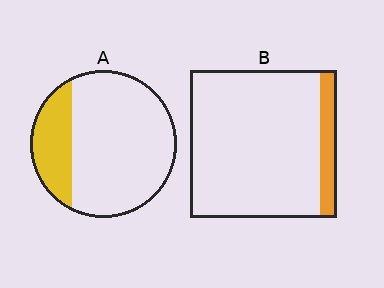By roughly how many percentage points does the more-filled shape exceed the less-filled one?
By roughly 10 percentage points (A over B).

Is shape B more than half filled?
No.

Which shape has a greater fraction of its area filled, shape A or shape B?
Shape A.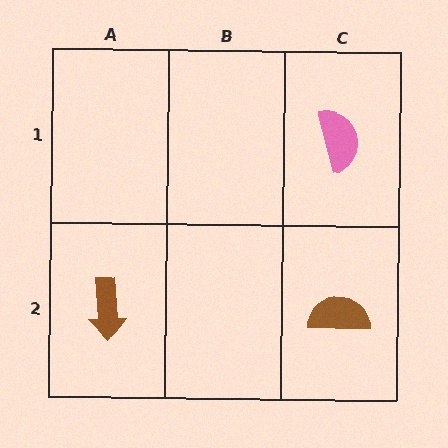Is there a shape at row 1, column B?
No, that cell is empty.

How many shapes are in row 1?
1 shape.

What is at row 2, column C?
A brown semicircle.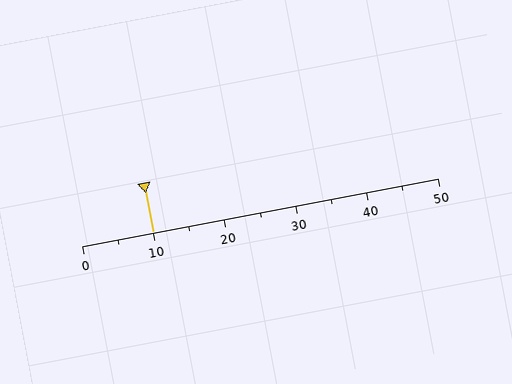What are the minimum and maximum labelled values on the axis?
The axis runs from 0 to 50.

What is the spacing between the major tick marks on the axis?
The major ticks are spaced 10 apart.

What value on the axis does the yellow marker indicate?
The marker indicates approximately 10.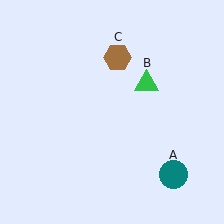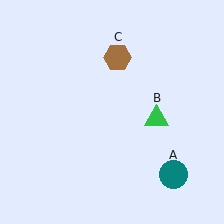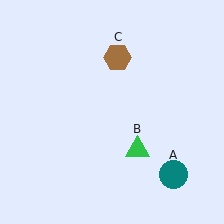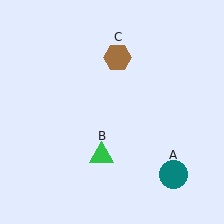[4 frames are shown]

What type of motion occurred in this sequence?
The green triangle (object B) rotated clockwise around the center of the scene.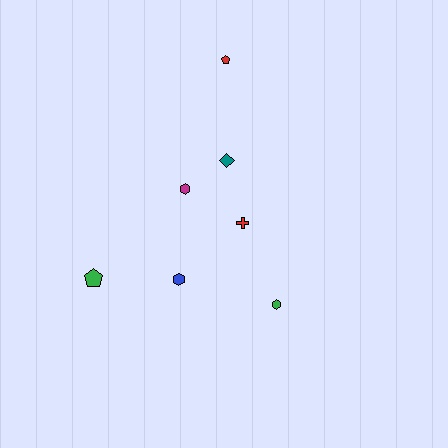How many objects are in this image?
There are 7 objects.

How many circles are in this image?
There are no circles.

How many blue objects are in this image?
There is 1 blue object.